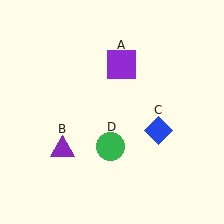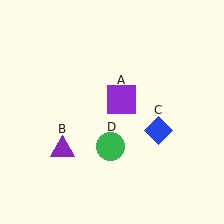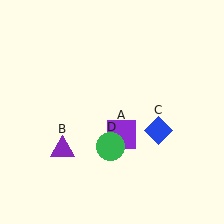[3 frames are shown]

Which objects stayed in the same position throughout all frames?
Purple triangle (object B) and blue diamond (object C) and green circle (object D) remained stationary.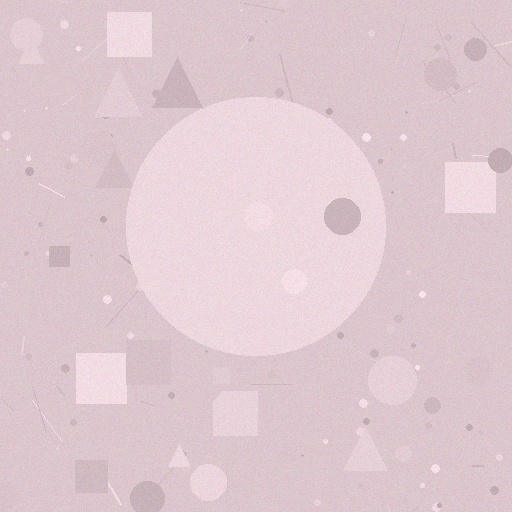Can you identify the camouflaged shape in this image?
The camouflaged shape is a circle.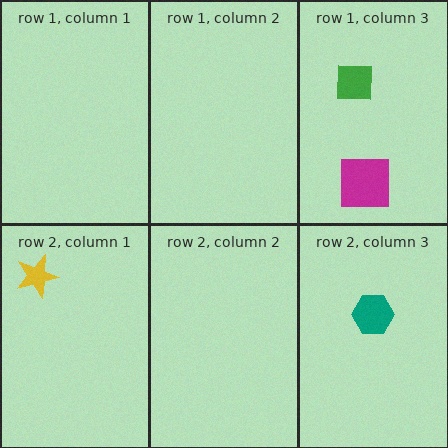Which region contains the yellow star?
The row 2, column 1 region.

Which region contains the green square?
The row 1, column 3 region.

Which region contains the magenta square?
The row 1, column 3 region.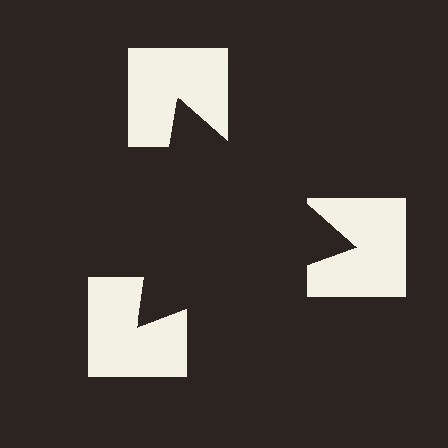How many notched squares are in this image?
There are 3 — one at each vertex of the illusory triangle.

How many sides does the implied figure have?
3 sides.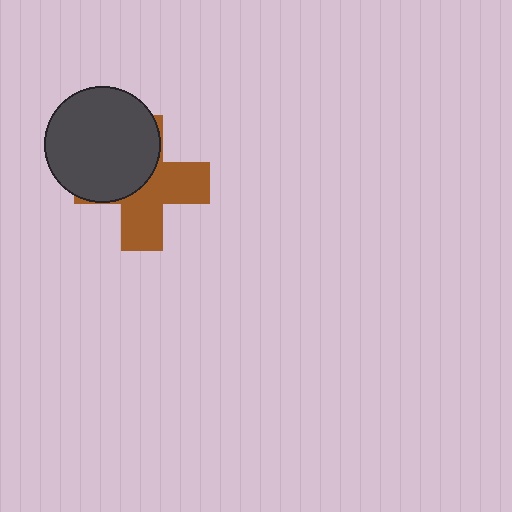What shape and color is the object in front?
The object in front is a dark gray circle.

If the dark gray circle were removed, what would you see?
You would see the complete brown cross.